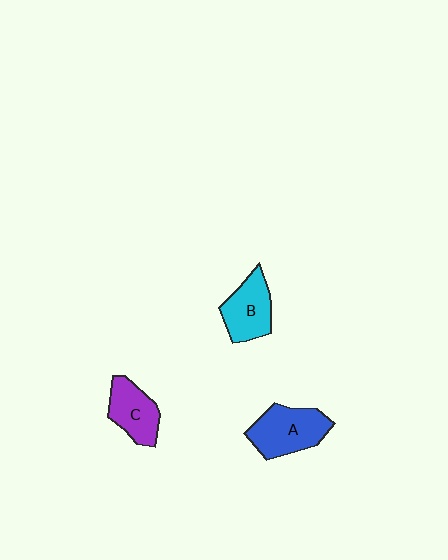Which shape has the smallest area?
Shape C (purple).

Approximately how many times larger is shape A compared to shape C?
Approximately 1.3 times.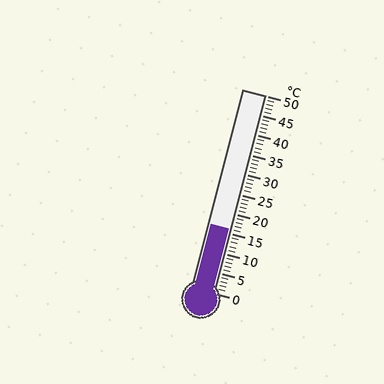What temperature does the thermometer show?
The thermometer shows approximately 16°C.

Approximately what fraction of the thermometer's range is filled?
The thermometer is filled to approximately 30% of its range.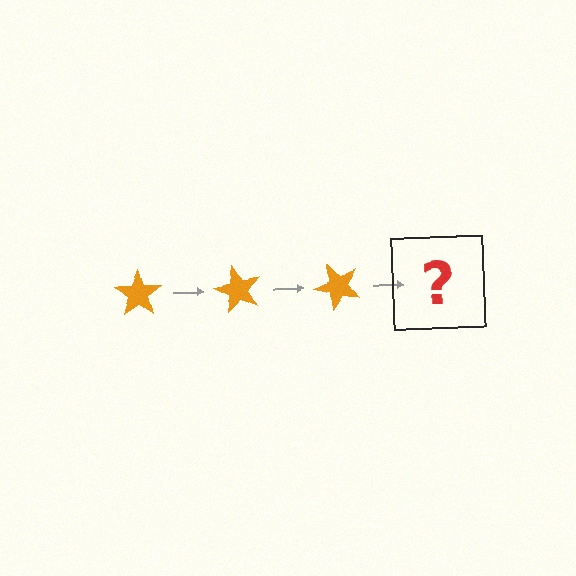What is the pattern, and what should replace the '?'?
The pattern is that the star rotates 60 degrees each step. The '?' should be an orange star rotated 180 degrees.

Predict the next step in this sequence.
The next step is an orange star rotated 180 degrees.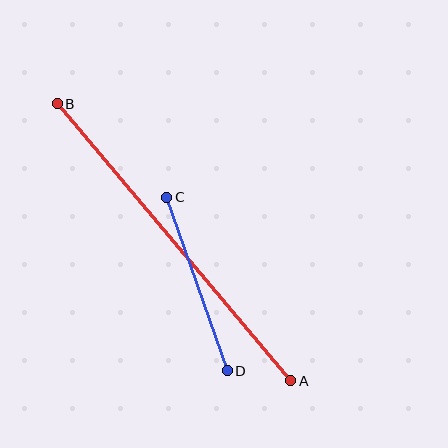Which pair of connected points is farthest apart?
Points A and B are farthest apart.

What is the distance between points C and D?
The distance is approximately 184 pixels.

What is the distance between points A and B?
The distance is approximately 362 pixels.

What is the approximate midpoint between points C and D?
The midpoint is at approximately (197, 284) pixels.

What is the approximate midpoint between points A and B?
The midpoint is at approximately (174, 242) pixels.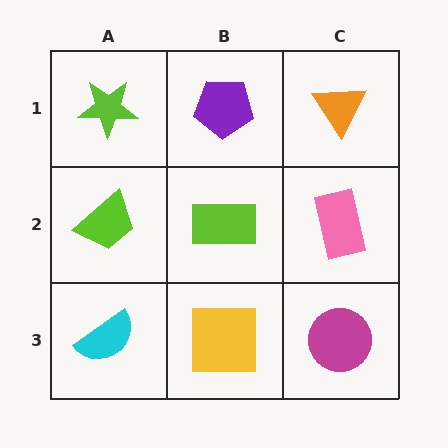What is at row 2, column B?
A lime rectangle.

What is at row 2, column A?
A lime trapezoid.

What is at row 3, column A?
A cyan semicircle.